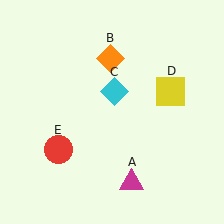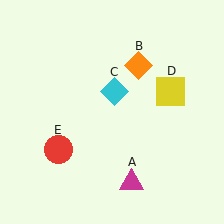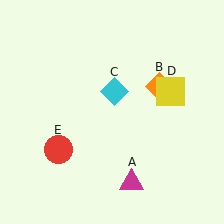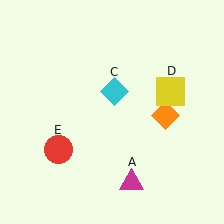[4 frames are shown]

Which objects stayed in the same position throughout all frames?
Magenta triangle (object A) and cyan diamond (object C) and yellow square (object D) and red circle (object E) remained stationary.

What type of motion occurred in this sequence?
The orange diamond (object B) rotated clockwise around the center of the scene.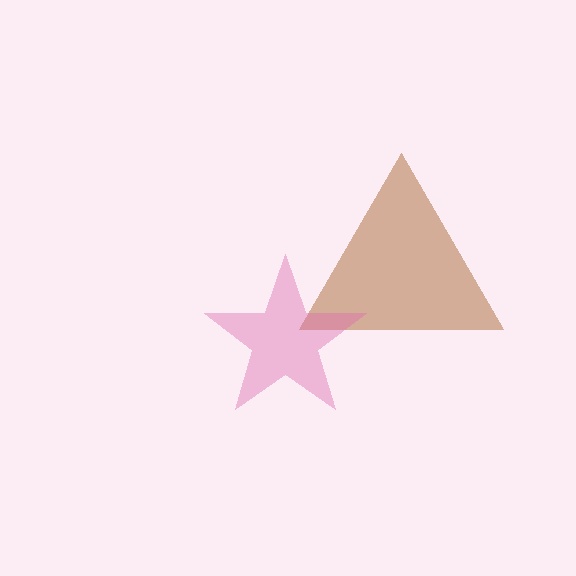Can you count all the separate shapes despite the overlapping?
Yes, there are 2 separate shapes.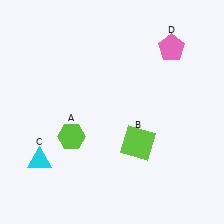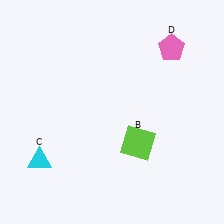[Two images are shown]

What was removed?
The lime hexagon (A) was removed in Image 2.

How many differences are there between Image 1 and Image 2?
There is 1 difference between the two images.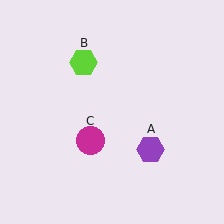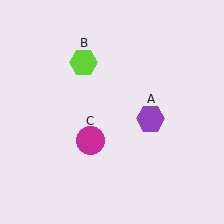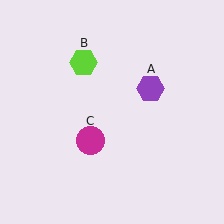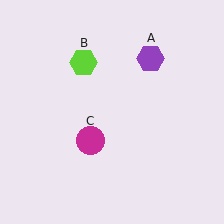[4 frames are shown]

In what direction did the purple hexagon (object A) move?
The purple hexagon (object A) moved up.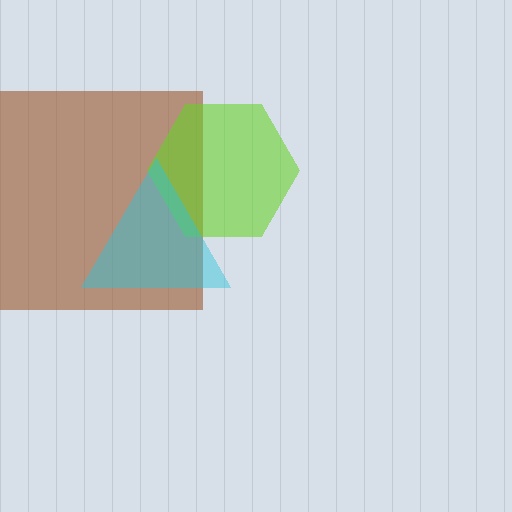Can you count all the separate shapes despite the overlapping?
Yes, there are 3 separate shapes.